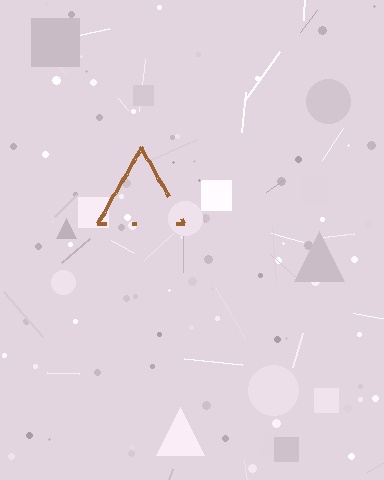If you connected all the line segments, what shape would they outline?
They would outline a triangle.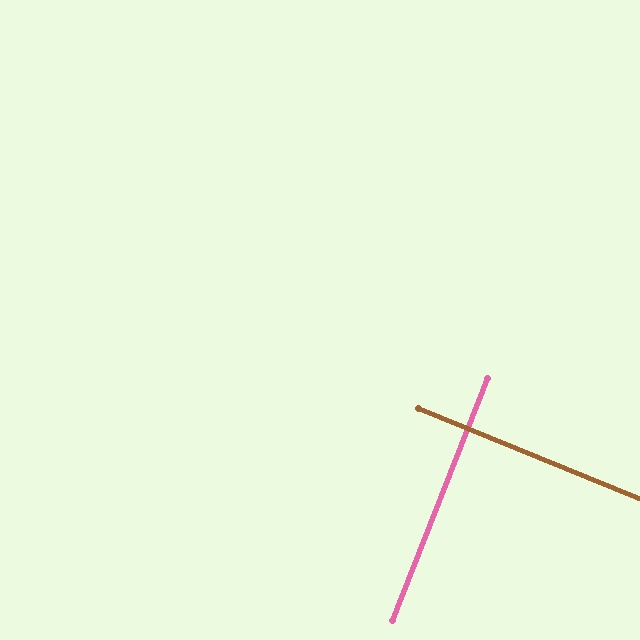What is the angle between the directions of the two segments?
Approximately 89 degrees.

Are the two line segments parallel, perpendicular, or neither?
Perpendicular — they meet at approximately 89°.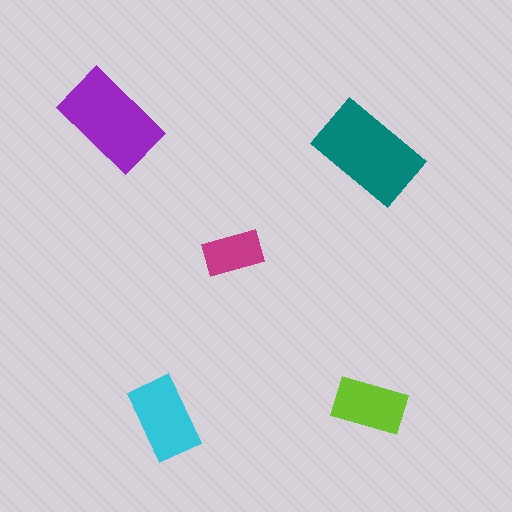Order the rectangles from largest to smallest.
the teal one, the purple one, the cyan one, the lime one, the magenta one.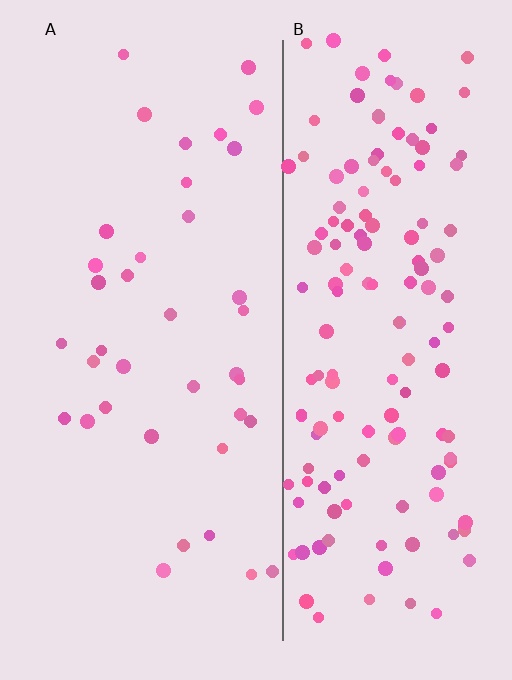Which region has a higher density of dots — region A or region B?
B (the right).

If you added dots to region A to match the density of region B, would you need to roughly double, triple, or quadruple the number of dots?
Approximately quadruple.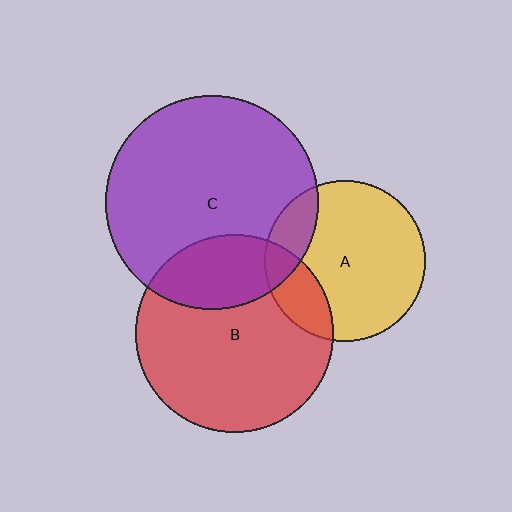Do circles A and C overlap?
Yes.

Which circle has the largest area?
Circle C (purple).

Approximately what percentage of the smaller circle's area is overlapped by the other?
Approximately 15%.